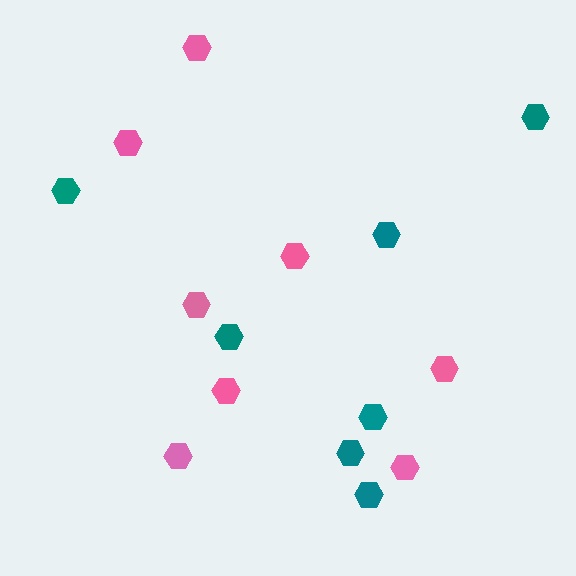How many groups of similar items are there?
There are 2 groups: one group of teal hexagons (7) and one group of pink hexagons (8).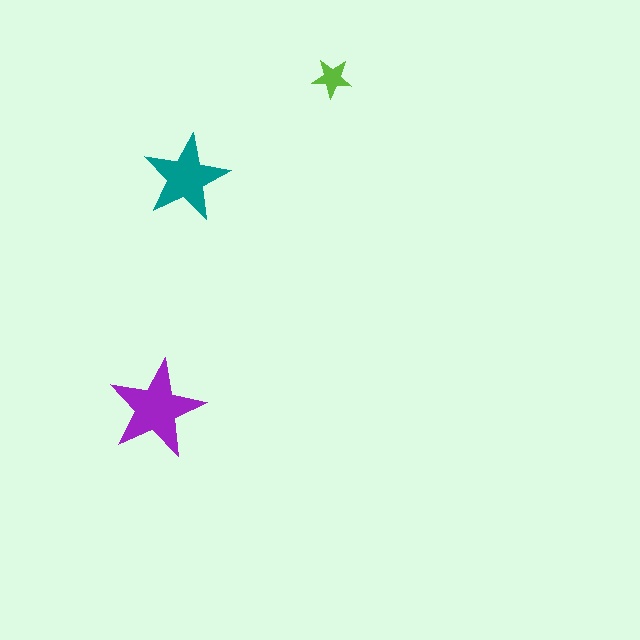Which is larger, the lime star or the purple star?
The purple one.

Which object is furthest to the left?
The purple star is leftmost.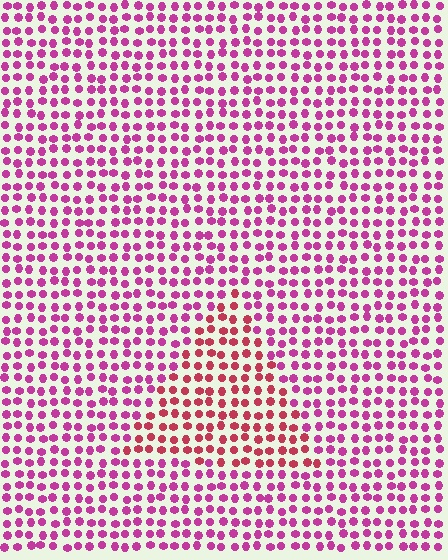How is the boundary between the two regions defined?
The boundary is defined purely by a slight shift in hue (about 32 degrees). Spacing, size, and orientation are identical on both sides.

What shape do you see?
I see a triangle.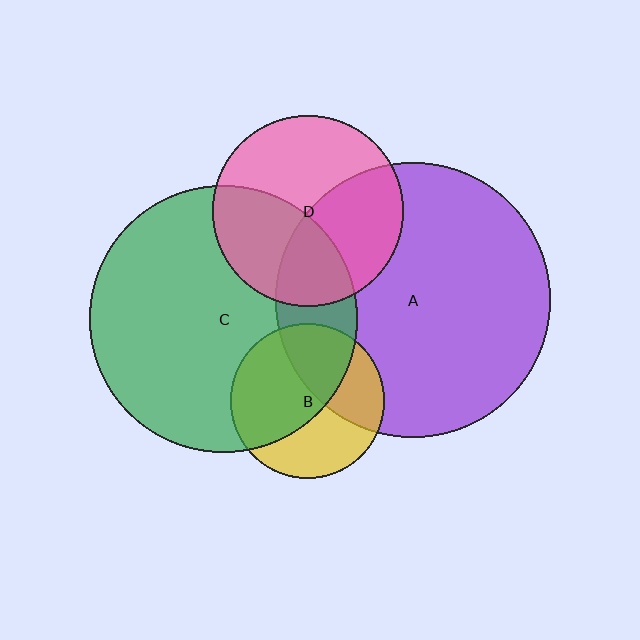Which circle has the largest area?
Circle A (purple).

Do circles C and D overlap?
Yes.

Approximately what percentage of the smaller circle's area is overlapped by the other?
Approximately 40%.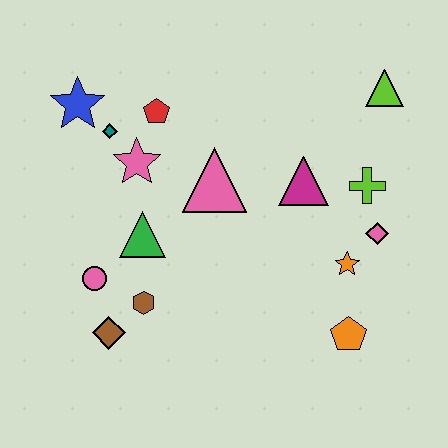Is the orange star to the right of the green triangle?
Yes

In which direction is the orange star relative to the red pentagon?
The orange star is to the right of the red pentagon.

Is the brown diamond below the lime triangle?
Yes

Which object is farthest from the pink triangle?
The orange pentagon is farthest from the pink triangle.